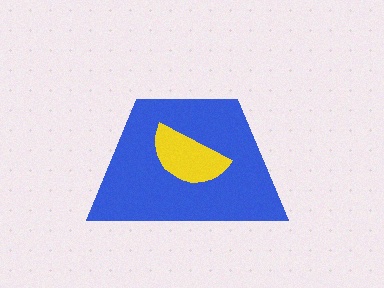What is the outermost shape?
The blue trapezoid.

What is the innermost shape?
The yellow semicircle.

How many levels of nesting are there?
2.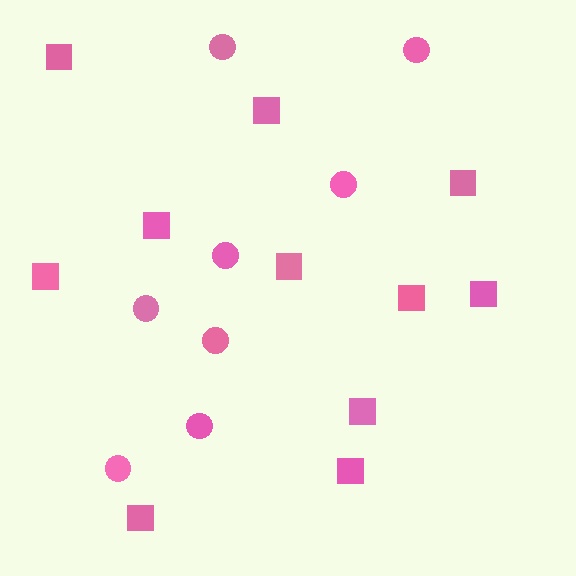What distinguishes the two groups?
There are 2 groups: one group of squares (11) and one group of circles (8).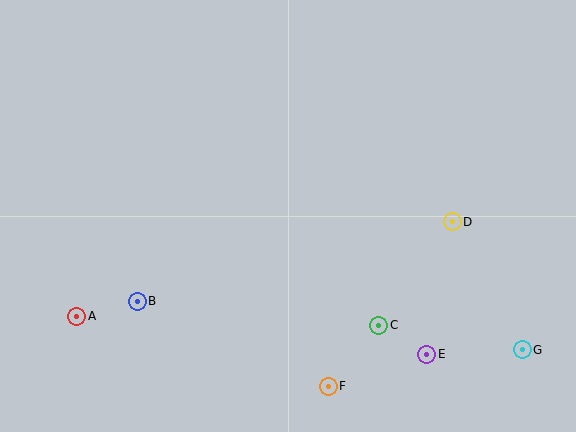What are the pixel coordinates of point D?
Point D is at (452, 222).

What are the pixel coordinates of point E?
Point E is at (427, 354).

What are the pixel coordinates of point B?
Point B is at (137, 301).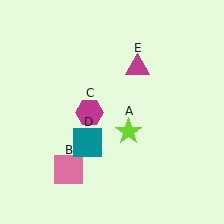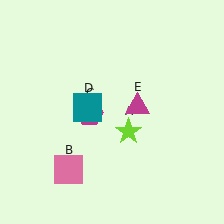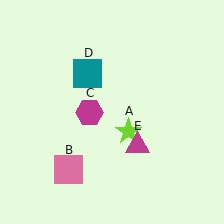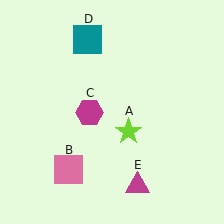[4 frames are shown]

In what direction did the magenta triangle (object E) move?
The magenta triangle (object E) moved down.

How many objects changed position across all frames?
2 objects changed position: teal square (object D), magenta triangle (object E).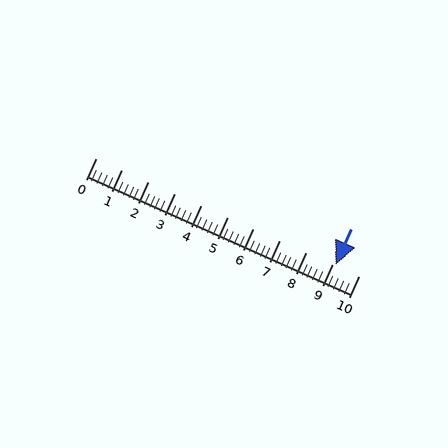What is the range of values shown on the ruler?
The ruler shows values from 0 to 10.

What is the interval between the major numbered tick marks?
The major tick marks are spaced 1 units apart.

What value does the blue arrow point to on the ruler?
The blue arrow points to approximately 9.1.